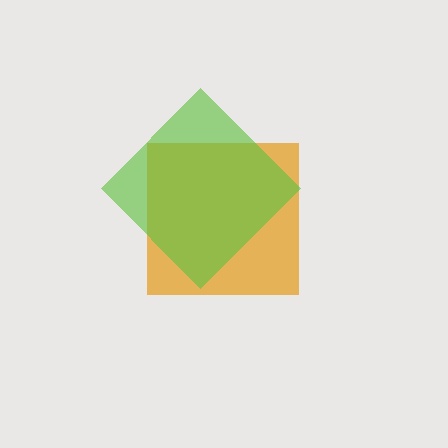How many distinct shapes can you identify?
There are 2 distinct shapes: an orange square, a lime diamond.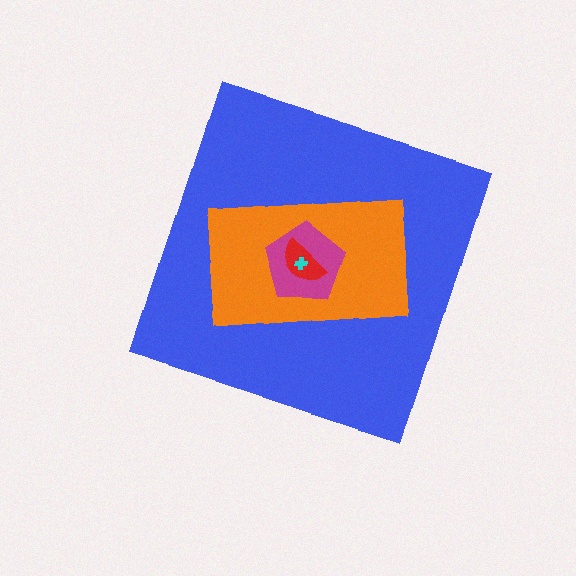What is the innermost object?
The cyan cross.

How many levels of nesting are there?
5.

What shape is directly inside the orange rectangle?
The magenta pentagon.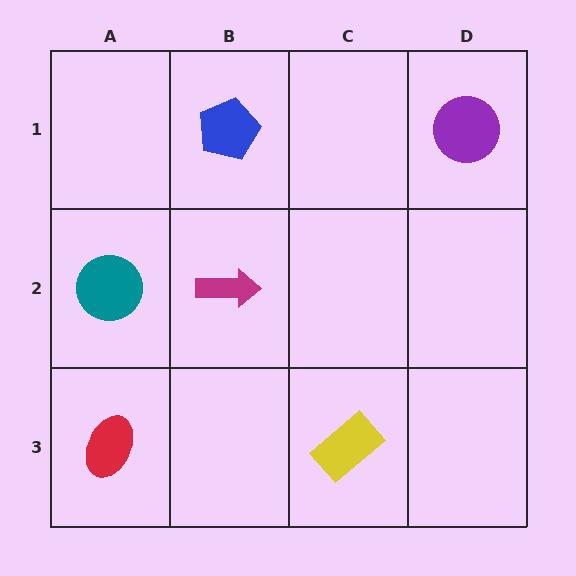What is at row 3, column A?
A red ellipse.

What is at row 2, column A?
A teal circle.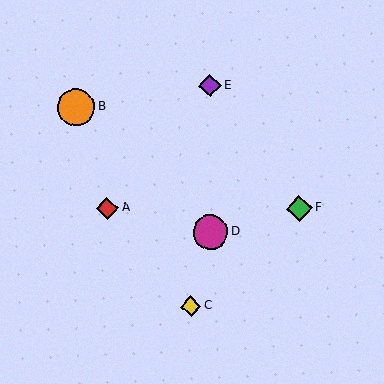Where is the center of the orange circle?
The center of the orange circle is at (76, 107).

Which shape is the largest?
The orange circle (labeled B) is the largest.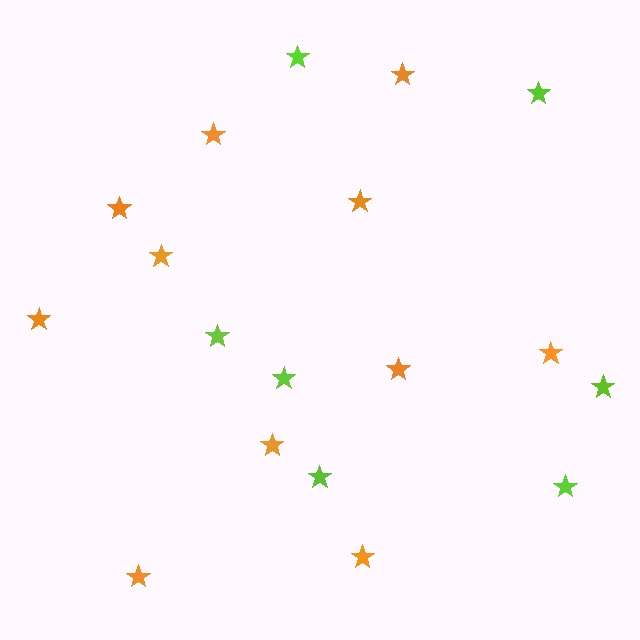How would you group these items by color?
There are 2 groups: one group of orange stars (11) and one group of lime stars (7).